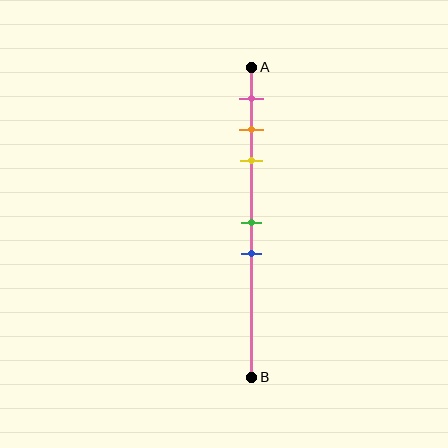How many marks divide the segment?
There are 5 marks dividing the segment.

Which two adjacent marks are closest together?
The orange and yellow marks are the closest adjacent pair.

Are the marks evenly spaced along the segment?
No, the marks are not evenly spaced.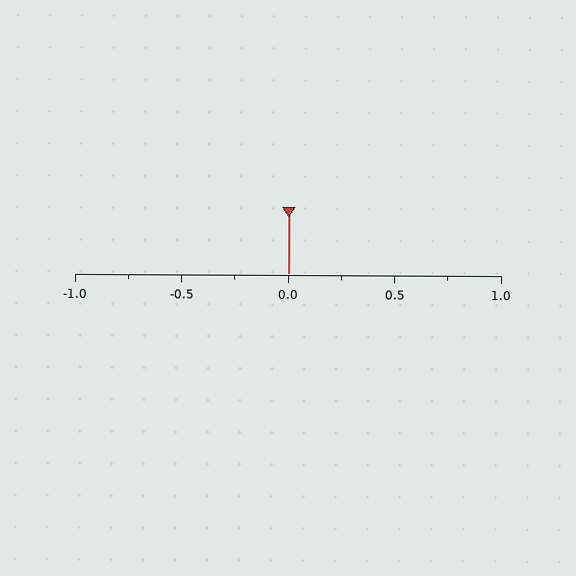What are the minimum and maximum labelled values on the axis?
The axis runs from -1.0 to 1.0.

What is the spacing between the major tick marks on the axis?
The major ticks are spaced 0.5 apart.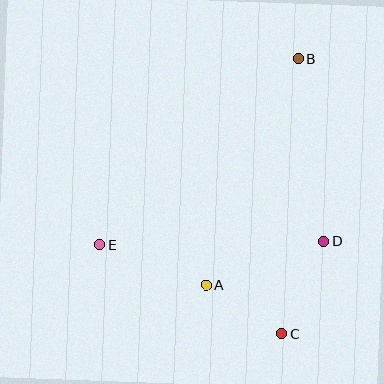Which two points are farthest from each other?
Points B and C are farthest from each other.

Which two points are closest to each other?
Points A and C are closest to each other.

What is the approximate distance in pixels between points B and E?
The distance between B and E is approximately 272 pixels.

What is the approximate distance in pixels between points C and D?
The distance between C and D is approximately 102 pixels.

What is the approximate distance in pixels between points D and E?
The distance between D and E is approximately 225 pixels.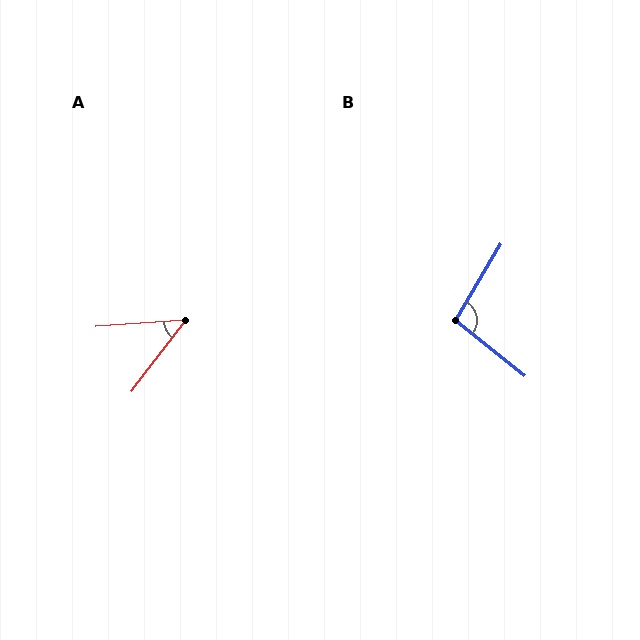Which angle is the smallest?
A, at approximately 49 degrees.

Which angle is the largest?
B, at approximately 98 degrees.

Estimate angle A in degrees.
Approximately 49 degrees.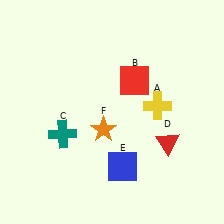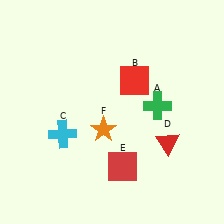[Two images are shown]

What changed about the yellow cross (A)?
In Image 1, A is yellow. In Image 2, it changed to green.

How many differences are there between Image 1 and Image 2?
There are 3 differences between the two images.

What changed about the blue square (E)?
In Image 1, E is blue. In Image 2, it changed to red.